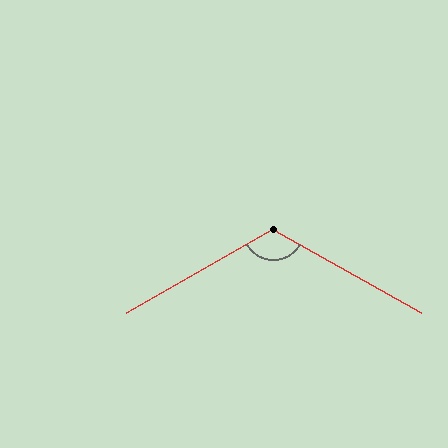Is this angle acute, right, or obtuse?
It is obtuse.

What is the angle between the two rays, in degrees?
Approximately 121 degrees.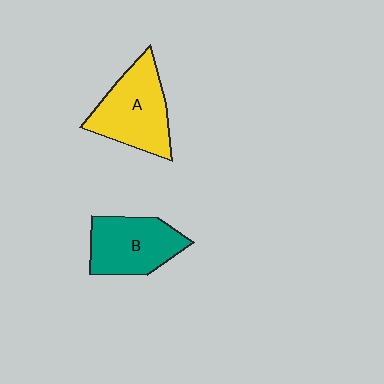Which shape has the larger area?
Shape A (yellow).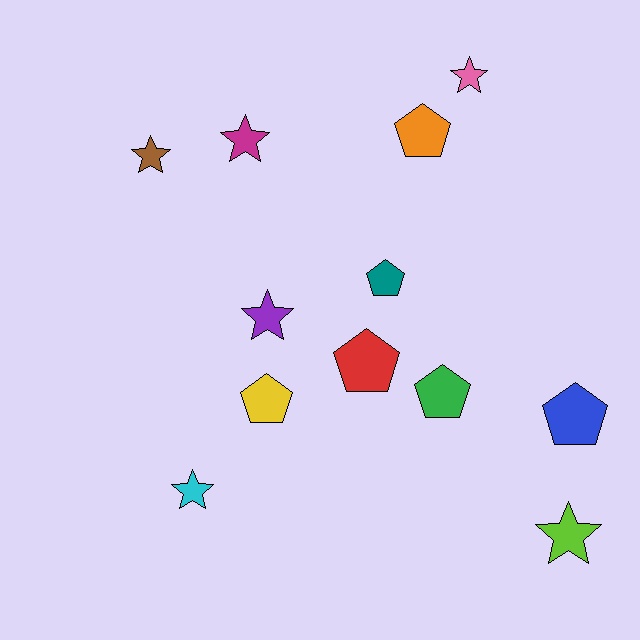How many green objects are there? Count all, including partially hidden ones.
There is 1 green object.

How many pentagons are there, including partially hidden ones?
There are 6 pentagons.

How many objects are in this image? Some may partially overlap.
There are 12 objects.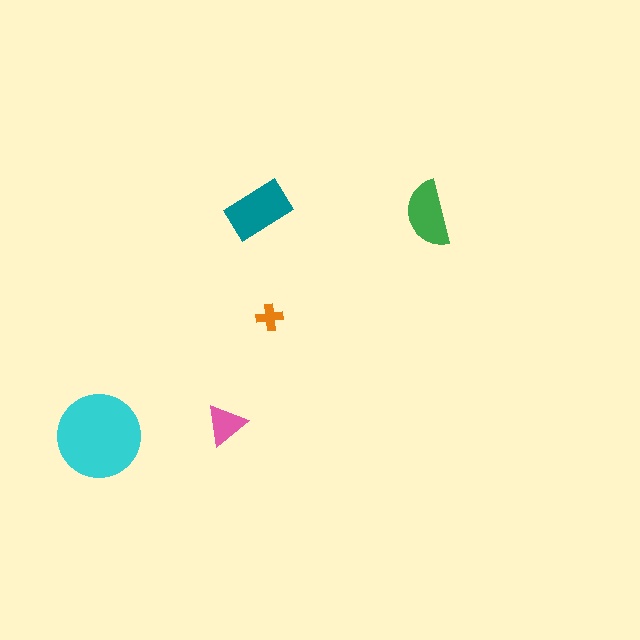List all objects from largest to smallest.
The cyan circle, the teal rectangle, the green semicircle, the pink triangle, the orange cross.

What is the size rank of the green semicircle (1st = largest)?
3rd.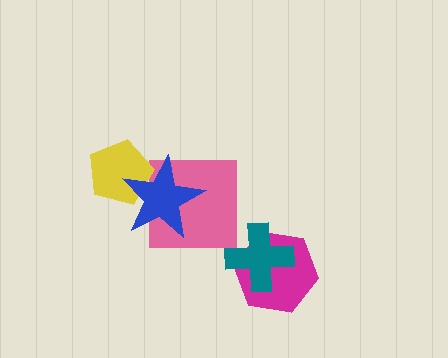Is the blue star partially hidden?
No, no other shape covers it.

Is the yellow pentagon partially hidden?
Yes, it is partially covered by another shape.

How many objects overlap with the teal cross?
1 object overlaps with the teal cross.